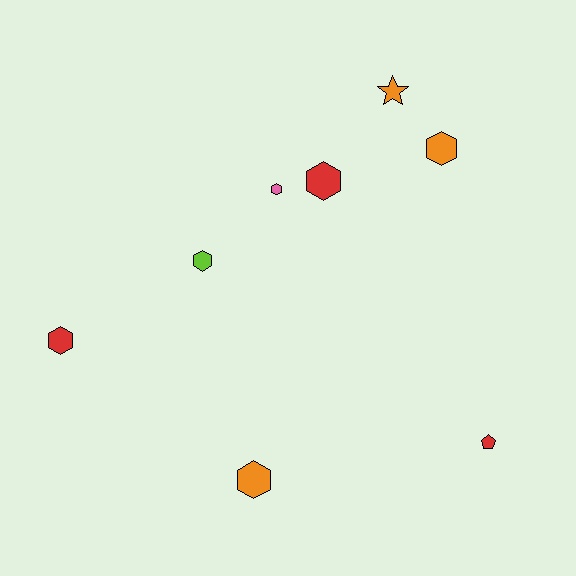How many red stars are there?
There are no red stars.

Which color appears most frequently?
Orange, with 3 objects.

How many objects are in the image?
There are 8 objects.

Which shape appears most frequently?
Hexagon, with 6 objects.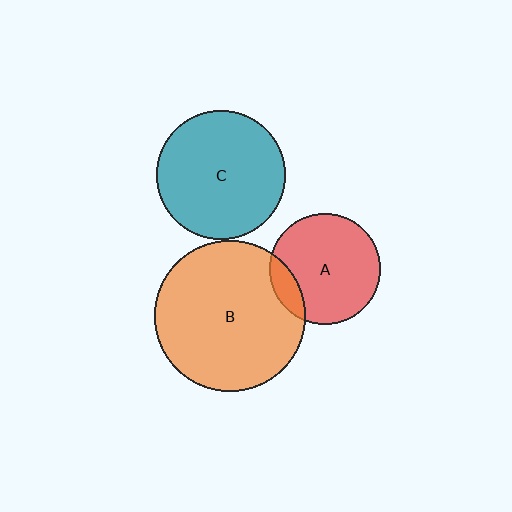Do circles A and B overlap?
Yes.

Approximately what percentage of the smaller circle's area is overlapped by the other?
Approximately 15%.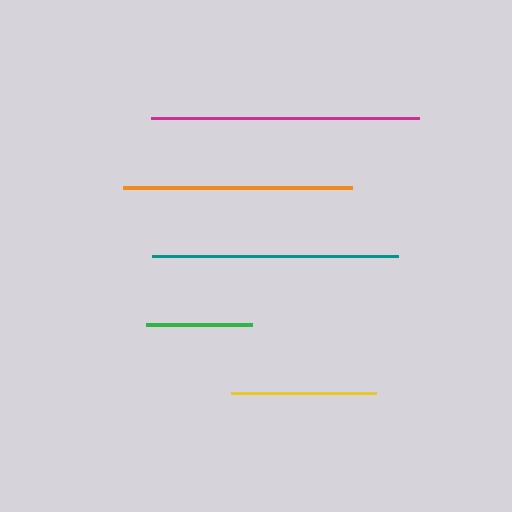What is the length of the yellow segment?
The yellow segment is approximately 145 pixels long.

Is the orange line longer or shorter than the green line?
The orange line is longer than the green line.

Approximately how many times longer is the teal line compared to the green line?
The teal line is approximately 2.3 times the length of the green line.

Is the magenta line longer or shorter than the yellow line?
The magenta line is longer than the yellow line.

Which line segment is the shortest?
The green line is the shortest at approximately 106 pixels.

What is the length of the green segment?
The green segment is approximately 106 pixels long.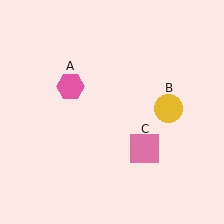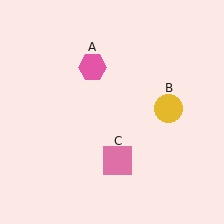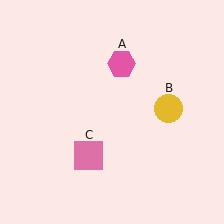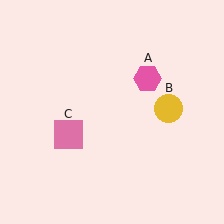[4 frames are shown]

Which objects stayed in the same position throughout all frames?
Yellow circle (object B) remained stationary.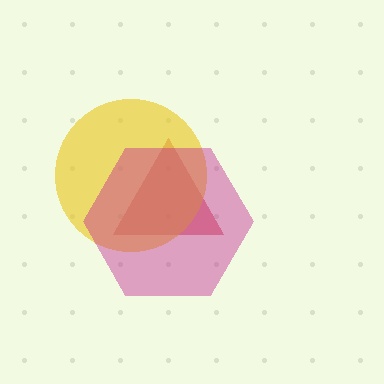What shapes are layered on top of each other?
The layered shapes are: a red triangle, a yellow circle, a magenta hexagon.